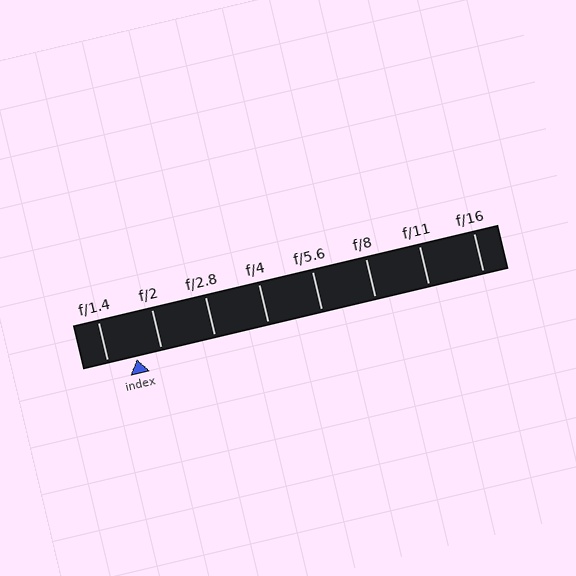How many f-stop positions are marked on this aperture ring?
There are 8 f-stop positions marked.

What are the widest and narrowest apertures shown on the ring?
The widest aperture shown is f/1.4 and the narrowest is f/16.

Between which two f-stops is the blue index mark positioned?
The index mark is between f/1.4 and f/2.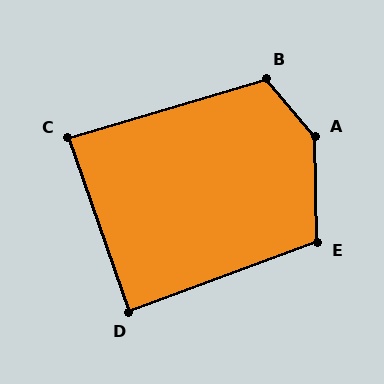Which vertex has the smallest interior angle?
C, at approximately 87 degrees.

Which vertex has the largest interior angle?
A, at approximately 141 degrees.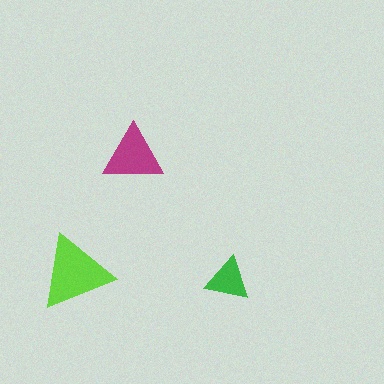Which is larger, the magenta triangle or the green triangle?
The magenta one.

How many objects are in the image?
There are 3 objects in the image.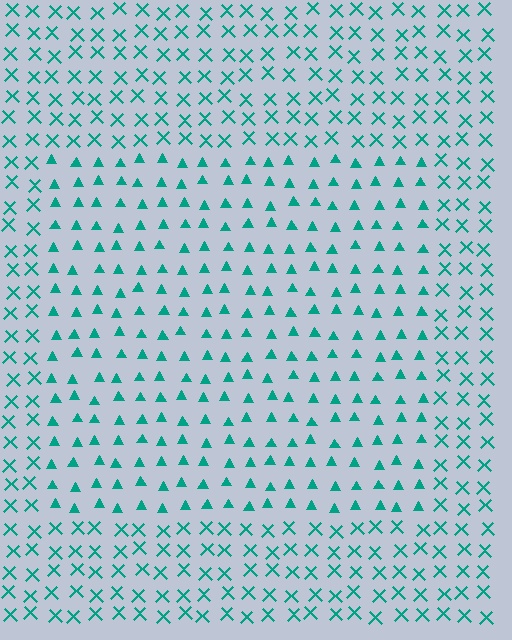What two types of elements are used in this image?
The image uses triangles inside the rectangle region and X marks outside it.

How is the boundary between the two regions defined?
The boundary is defined by a change in element shape: triangles inside vs. X marks outside. All elements share the same color and spacing.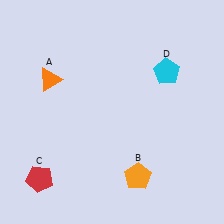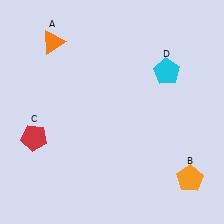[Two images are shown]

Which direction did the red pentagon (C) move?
The red pentagon (C) moved up.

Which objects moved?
The objects that moved are: the orange triangle (A), the orange pentagon (B), the red pentagon (C).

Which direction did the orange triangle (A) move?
The orange triangle (A) moved up.